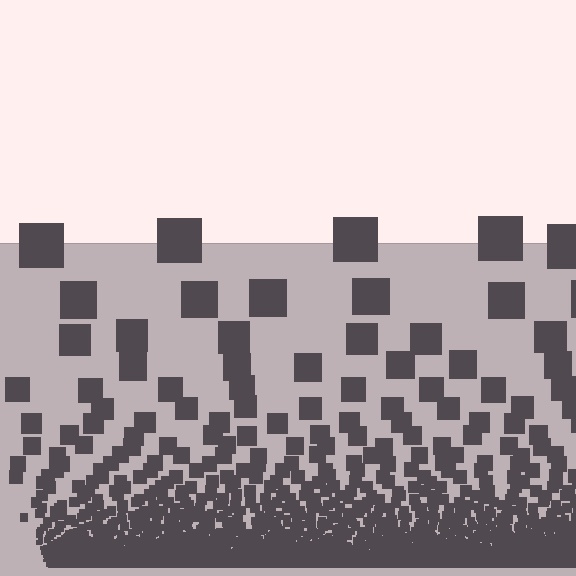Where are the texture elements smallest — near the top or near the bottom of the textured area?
Near the bottom.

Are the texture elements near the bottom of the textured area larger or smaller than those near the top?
Smaller. The gradient is inverted — elements near the bottom are smaller and denser.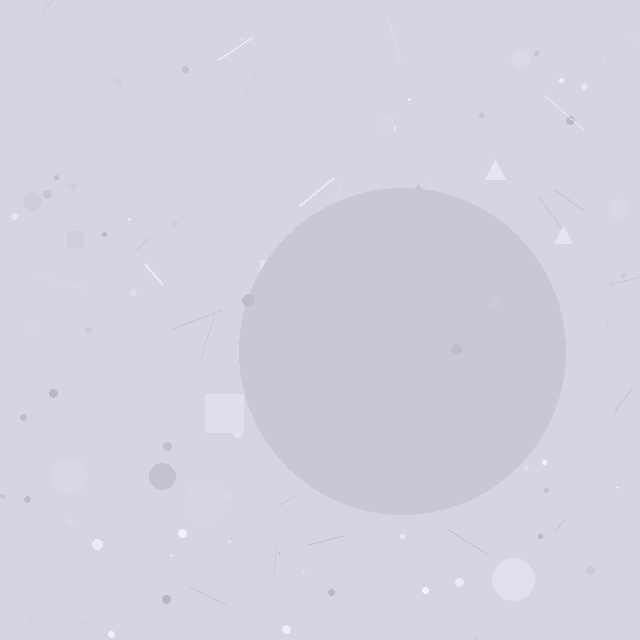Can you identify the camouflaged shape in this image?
The camouflaged shape is a circle.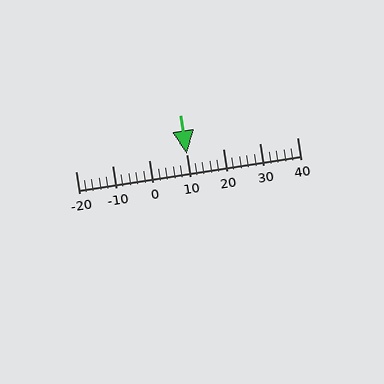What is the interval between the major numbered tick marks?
The major tick marks are spaced 10 units apart.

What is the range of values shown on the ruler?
The ruler shows values from -20 to 40.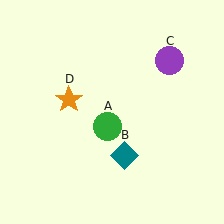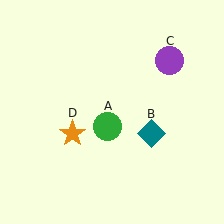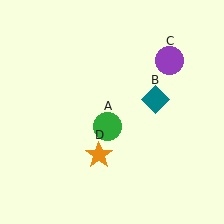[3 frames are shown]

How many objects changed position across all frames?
2 objects changed position: teal diamond (object B), orange star (object D).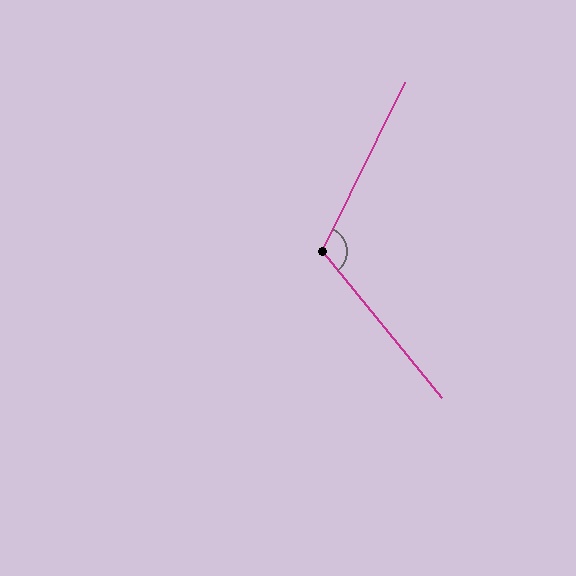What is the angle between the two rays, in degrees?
Approximately 114 degrees.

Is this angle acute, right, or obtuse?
It is obtuse.